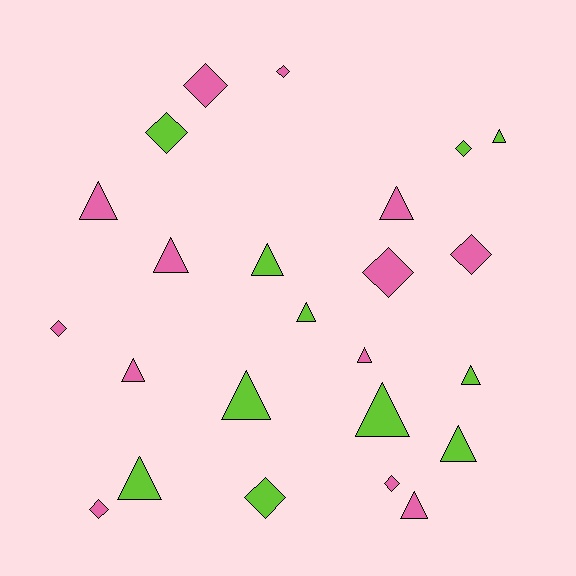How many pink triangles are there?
There are 6 pink triangles.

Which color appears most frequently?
Pink, with 13 objects.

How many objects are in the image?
There are 24 objects.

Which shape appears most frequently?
Triangle, with 14 objects.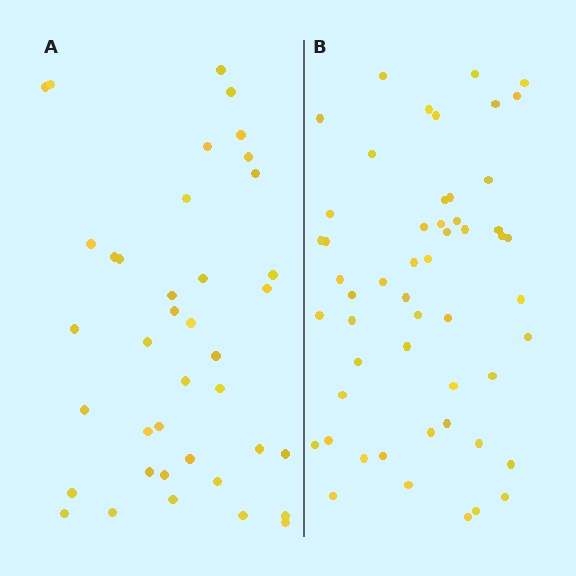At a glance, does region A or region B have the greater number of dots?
Region B (the right region) has more dots.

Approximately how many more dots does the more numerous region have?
Region B has approximately 15 more dots than region A.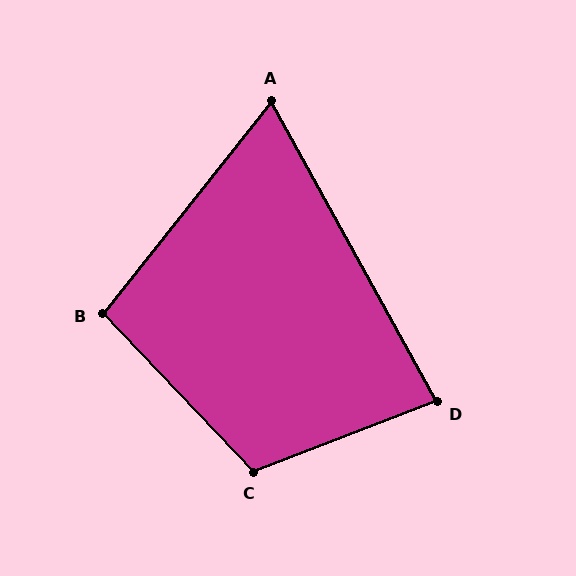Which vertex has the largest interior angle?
C, at approximately 113 degrees.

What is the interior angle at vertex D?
Approximately 82 degrees (acute).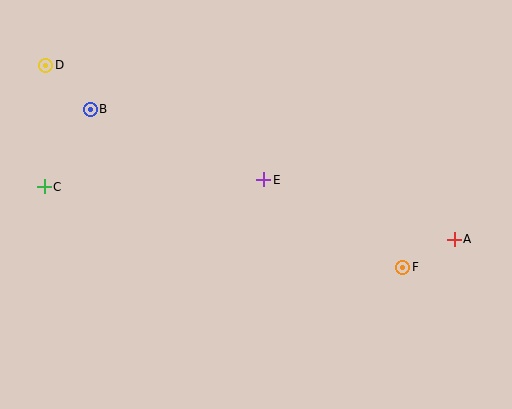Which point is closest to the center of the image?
Point E at (264, 180) is closest to the center.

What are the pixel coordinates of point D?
Point D is at (46, 65).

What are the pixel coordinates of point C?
Point C is at (44, 187).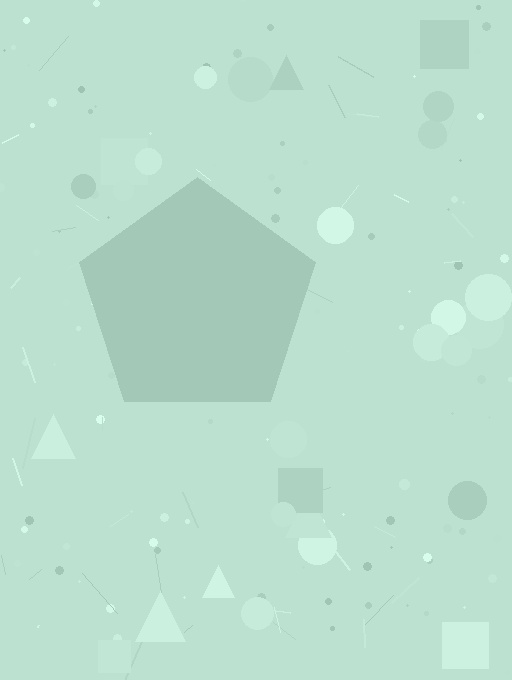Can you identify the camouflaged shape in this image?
The camouflaged shape is a pentagon.